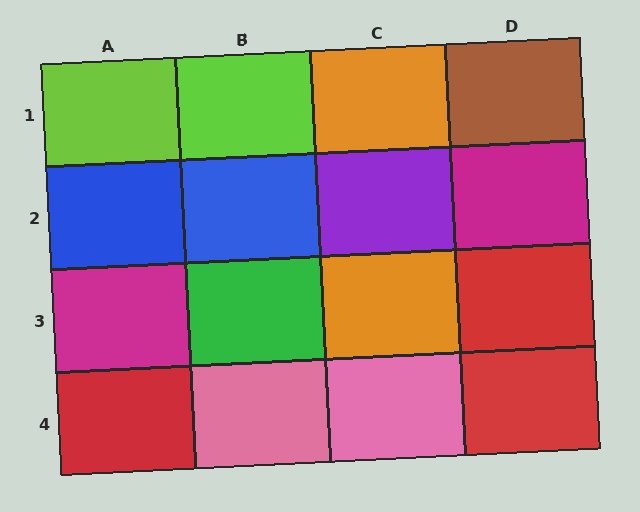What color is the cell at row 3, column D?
Red.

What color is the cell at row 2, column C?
Purple.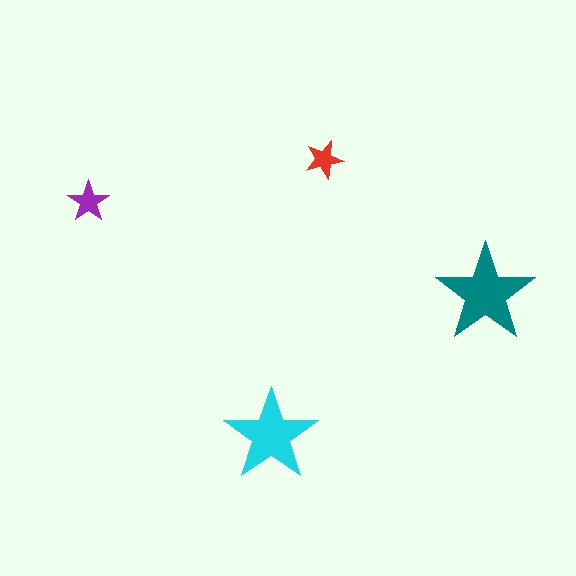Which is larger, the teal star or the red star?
The teal one.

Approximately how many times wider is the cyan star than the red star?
About 2.5 times wider.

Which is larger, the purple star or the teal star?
The teal one.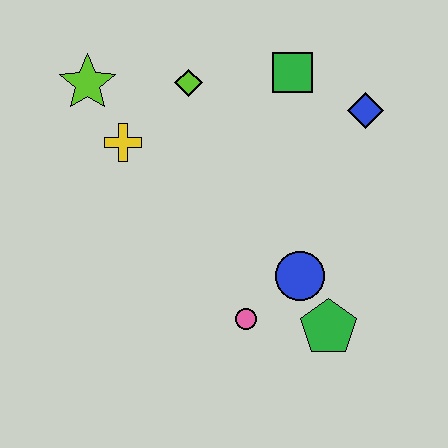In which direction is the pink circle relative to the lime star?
The pink circle is below the lime star.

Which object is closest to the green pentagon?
The blue circle is closest to the green pentagon.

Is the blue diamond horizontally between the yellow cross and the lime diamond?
No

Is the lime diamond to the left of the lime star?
No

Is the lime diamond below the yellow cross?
No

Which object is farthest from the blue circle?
The lime star is farthest from the blue circle.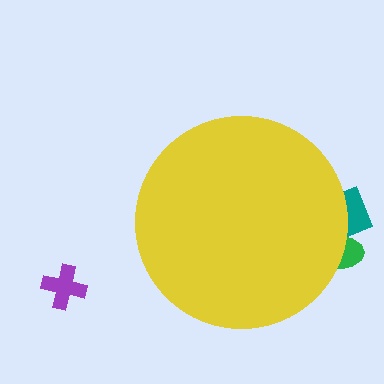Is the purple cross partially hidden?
No, the purple cross is fully visible.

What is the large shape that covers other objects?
A yellow circle.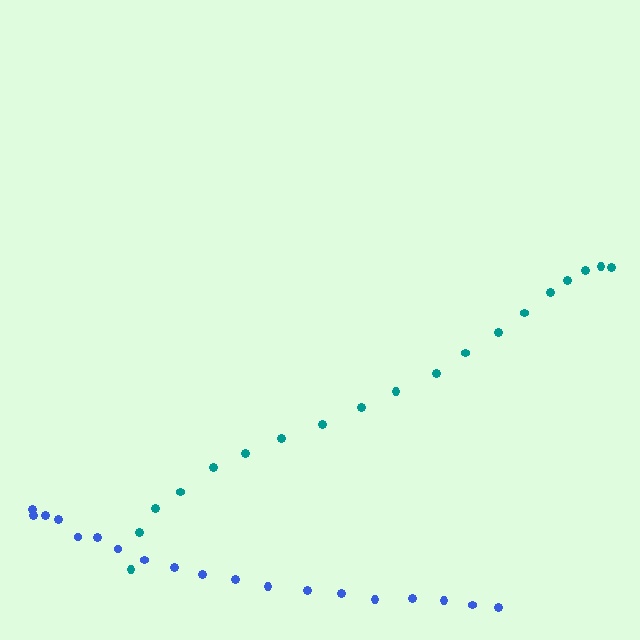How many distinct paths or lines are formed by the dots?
There are 2 distinct paths.